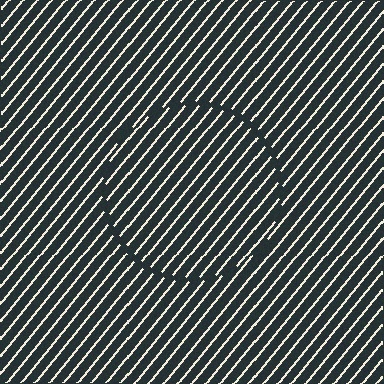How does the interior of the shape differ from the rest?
The interior of the shape contains the same grating, shifted by half a period — the contour is defined by the phase discontinuity where line-ends from the inner and outer gratings abut.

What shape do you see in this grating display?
An illusory circle. The interior of the shape contains the same grating, shifted by half a period — the contour is defined by the phase discontinuity where line-ends from the inner and outer gratings abut.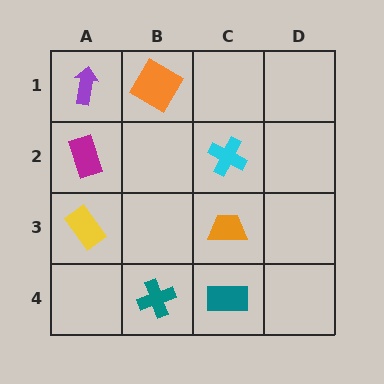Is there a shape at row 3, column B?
No, that cell is empty.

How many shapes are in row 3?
2 shapes.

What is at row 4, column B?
A teal cross.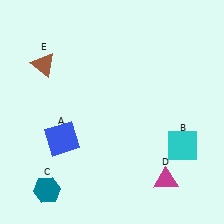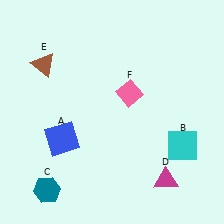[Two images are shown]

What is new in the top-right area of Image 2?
A pink diamond (F) was added in the top-right area of Image 2.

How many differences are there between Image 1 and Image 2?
There is 1 difference between the two images.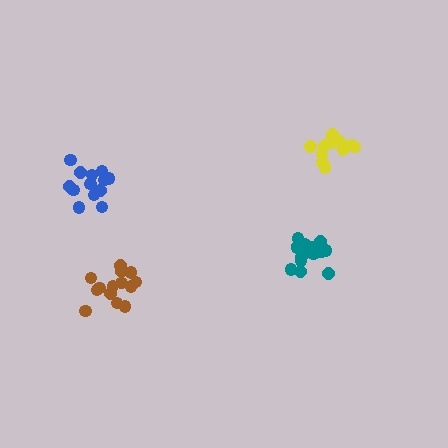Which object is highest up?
The yellow cluster is topmost.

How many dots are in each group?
Group 1: 18 dots, Group 2: 14 dots, Group 3: 13 dots, Group 4: 13 dots (58 total).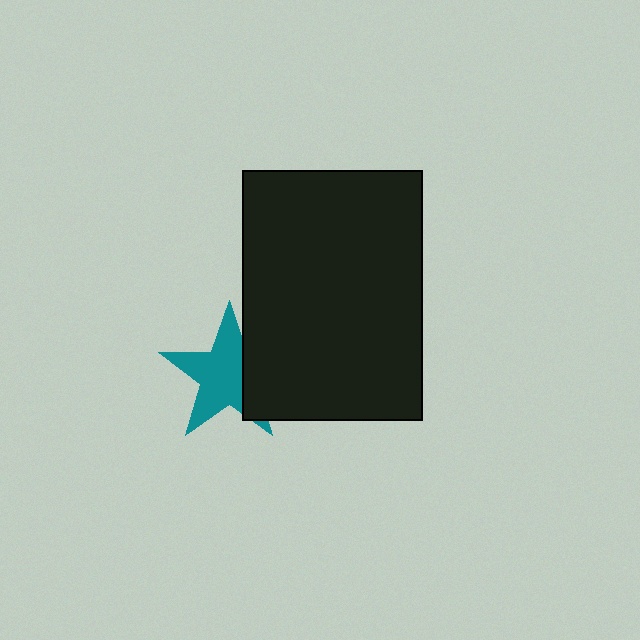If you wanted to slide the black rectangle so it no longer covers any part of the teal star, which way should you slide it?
Slide it right — that is the most direct way to separate the two shapes.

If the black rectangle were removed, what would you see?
You would see the complete teal star.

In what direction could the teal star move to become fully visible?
The teal star could move left. That would shift it out from behind the black rectangle entirely.